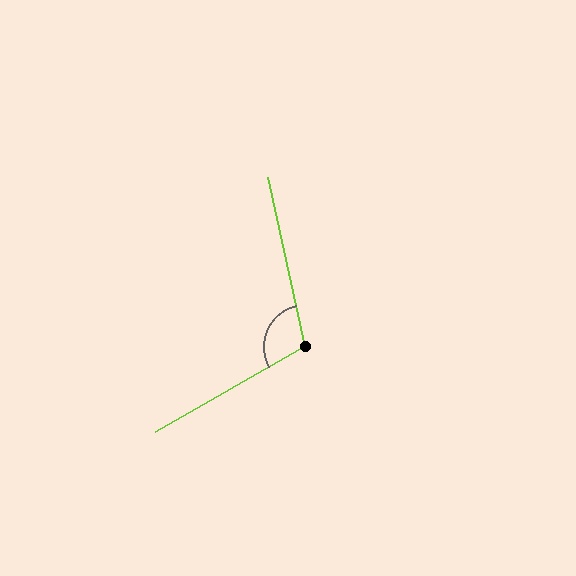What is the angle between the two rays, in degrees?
Approximately 107 degrees.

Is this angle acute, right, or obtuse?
It is obtuse.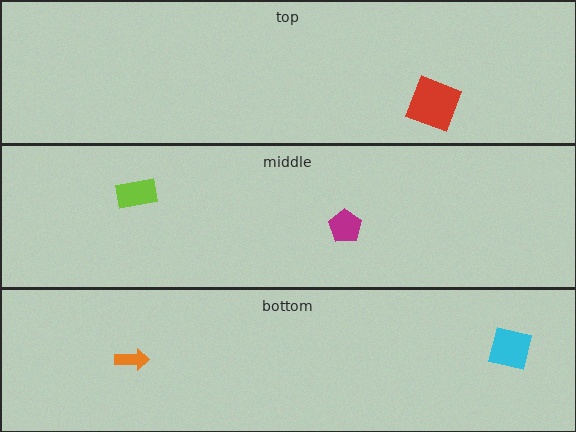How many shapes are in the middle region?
2.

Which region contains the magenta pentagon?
The middle region.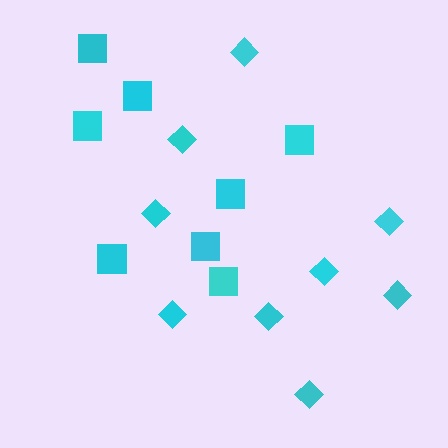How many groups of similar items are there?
There are 2 groups: one group of diamonds (9) and one group of squares (8).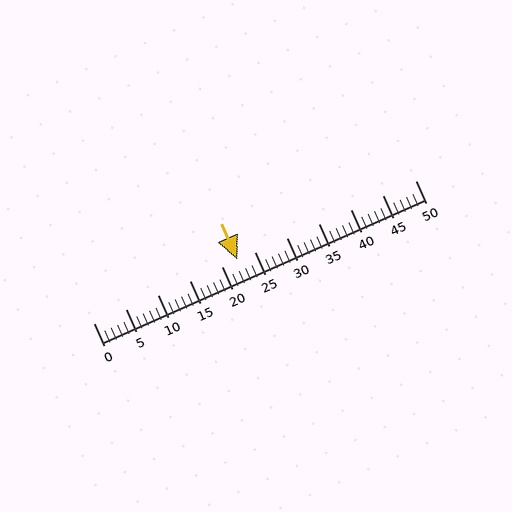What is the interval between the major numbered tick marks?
The major tick marks are spaced 5 units apart.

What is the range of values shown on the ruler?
The ruler shows values from 0 to 50.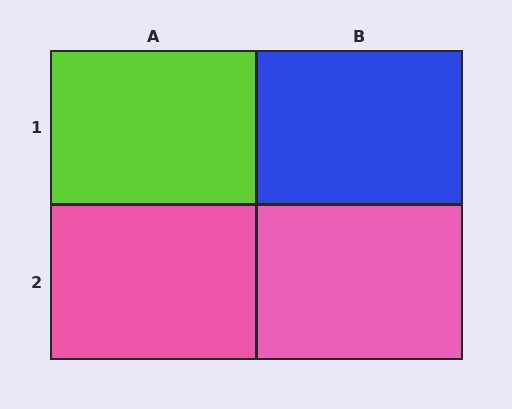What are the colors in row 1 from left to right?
Lime, blue.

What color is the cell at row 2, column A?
Pink.